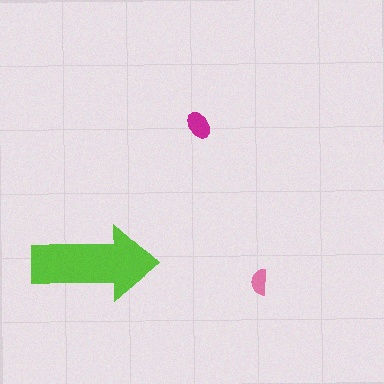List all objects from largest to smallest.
The lime arrow, the magenta ellipse, the pink semicircle.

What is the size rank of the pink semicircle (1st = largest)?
3rd.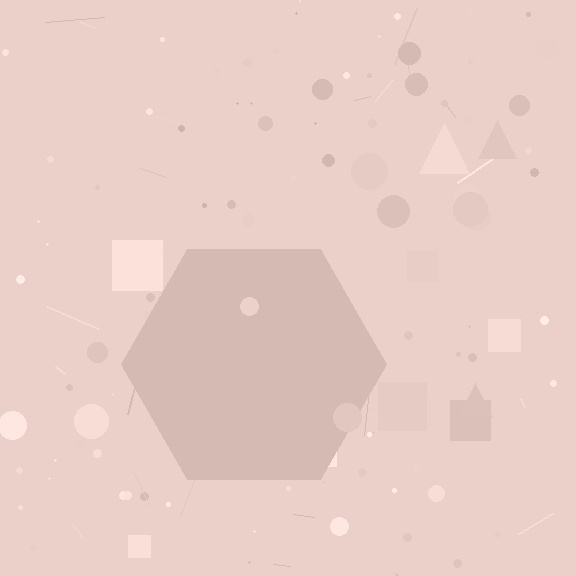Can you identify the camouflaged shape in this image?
The camouflaged shape is a hexagon.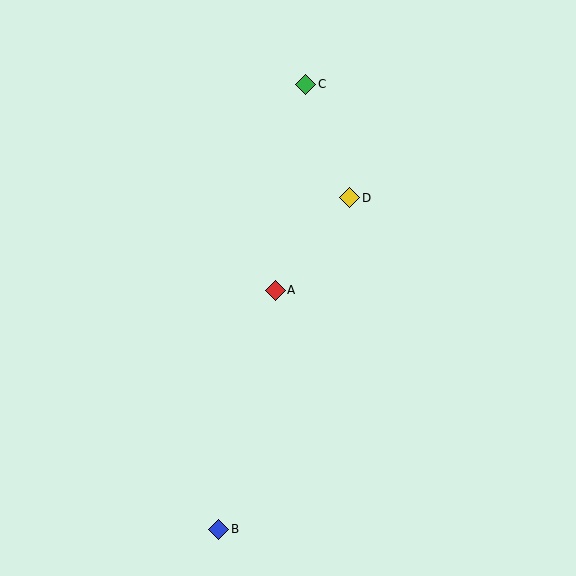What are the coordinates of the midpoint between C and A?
The midpoint between C and A is at (290, 187).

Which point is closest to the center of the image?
Point A at (275, 290) is closest to the center.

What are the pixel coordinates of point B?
Point B is at (219, 529).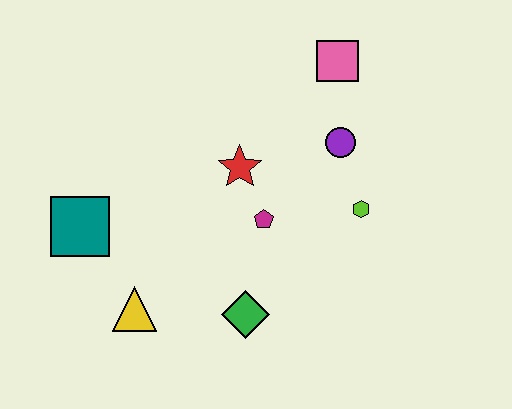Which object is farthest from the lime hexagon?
The teal square is farthest from the lime hexagon.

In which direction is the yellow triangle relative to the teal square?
The yellow triangle is below the teal square.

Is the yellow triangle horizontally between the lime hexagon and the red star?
No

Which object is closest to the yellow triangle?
The teal square is closest to the yellow triangle.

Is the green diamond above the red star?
No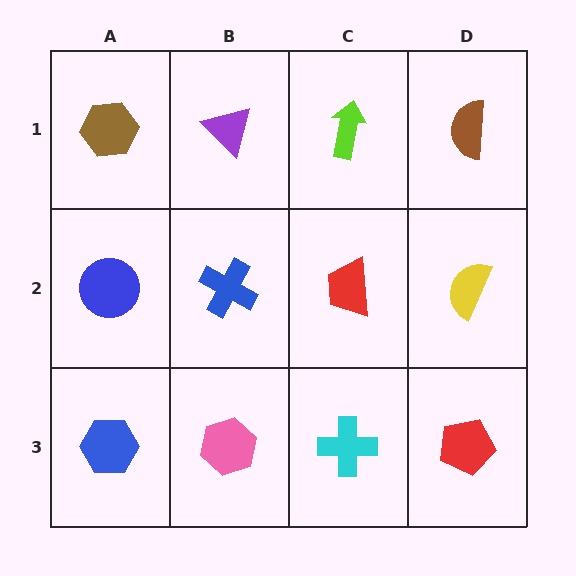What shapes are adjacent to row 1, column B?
A blue cross (row 2, column B), a brown hexagon (row 1, column A), a lime arrow (row 1, column C).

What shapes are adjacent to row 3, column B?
A blue cross (row 2, column B), a blue hexagon (row 3, column A), a cyan cross (row 3, column C).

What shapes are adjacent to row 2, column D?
A brown semicircle (row 1, column D), a red pentagon (row 3, column D), a red trapezoid (row 2, column C).